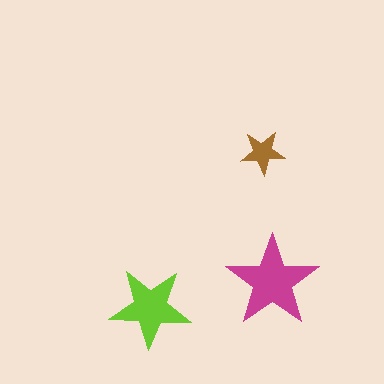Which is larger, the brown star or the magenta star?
The magenta one.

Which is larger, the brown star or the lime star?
The lime one.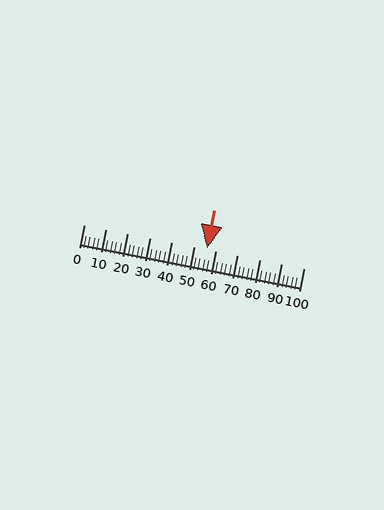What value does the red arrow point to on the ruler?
The red arrow points to approximately 56.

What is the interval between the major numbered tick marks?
The major tick marks are spaced 10 units apart.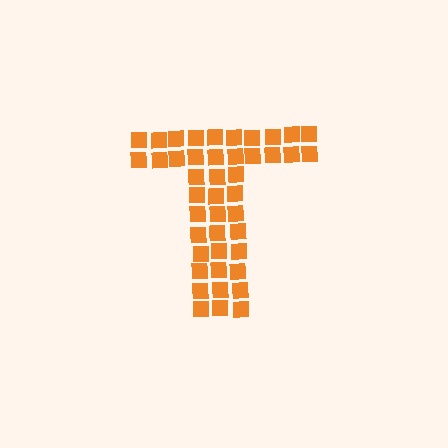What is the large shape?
The large shape is the letter T.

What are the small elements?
The small elements are squares.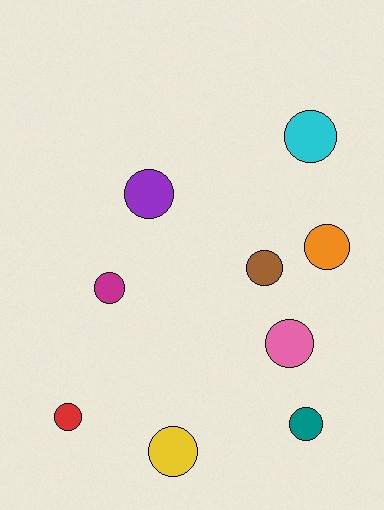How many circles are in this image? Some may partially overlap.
There are 9 circles.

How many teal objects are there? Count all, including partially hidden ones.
There is 1 teal object.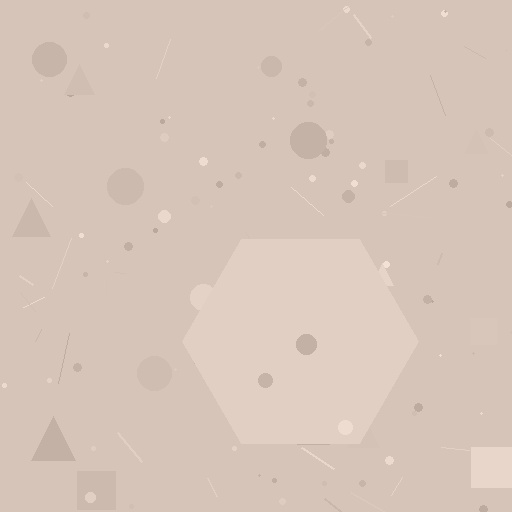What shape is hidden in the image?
A hexagon is hidden in the image.